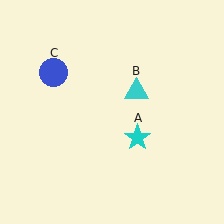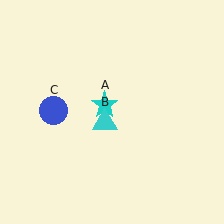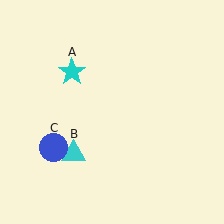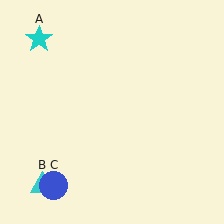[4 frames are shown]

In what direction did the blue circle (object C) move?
The blue circle (object C) moved down.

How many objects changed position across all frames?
3 objects changed position: cyan star (object A), cyan triangle (object B), blue circle (object C).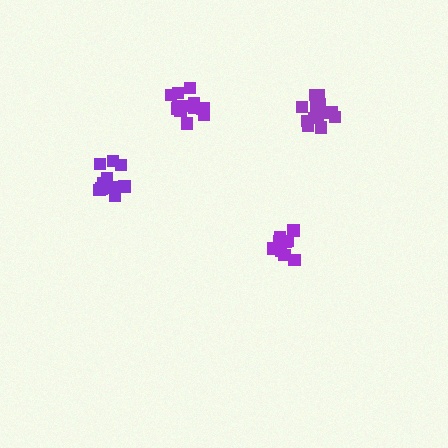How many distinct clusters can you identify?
There are 4 distinct clusters.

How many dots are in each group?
Group 1: 15 dots, Group 2: 10 dots, Group 3: 13 dots, Group 4: 11 dots (49 total).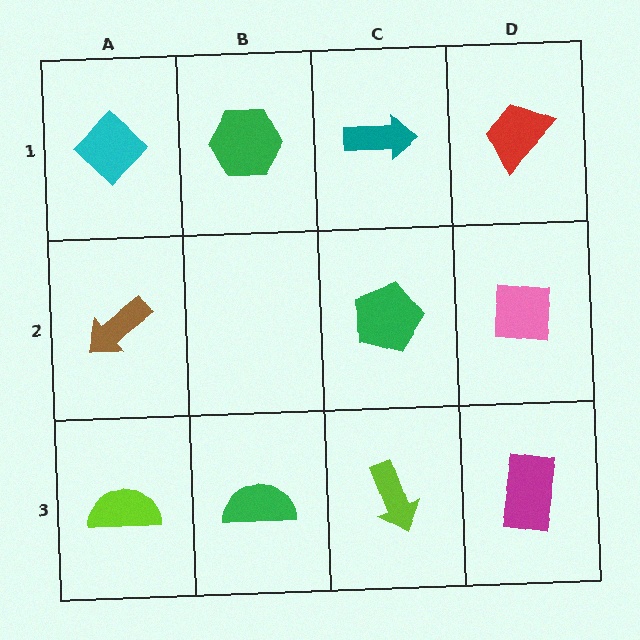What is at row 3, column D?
A magenta rectangle.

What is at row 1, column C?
A teal arrow.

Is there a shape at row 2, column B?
No, that cell is empty.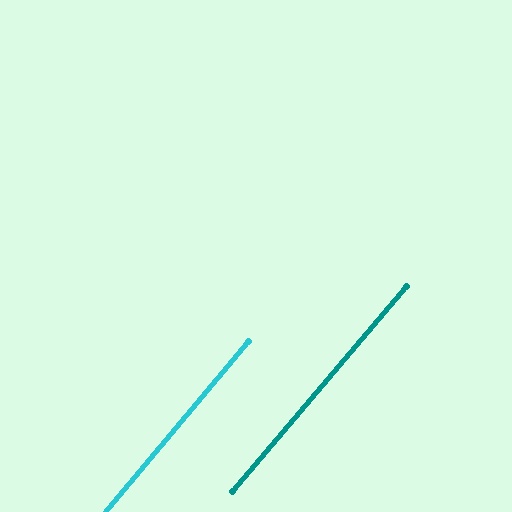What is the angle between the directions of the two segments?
Approximately 0 degrees.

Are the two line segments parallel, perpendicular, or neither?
Parallel — their directions differ by only 0.3°.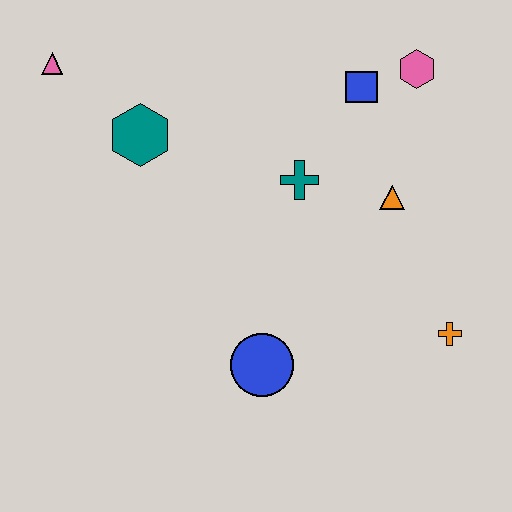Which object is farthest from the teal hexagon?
The orange cross is farthest from the teal hexagon.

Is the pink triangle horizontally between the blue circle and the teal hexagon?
No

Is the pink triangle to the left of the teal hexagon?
Yes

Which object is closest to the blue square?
The pink hexagon is closest to the blue square.